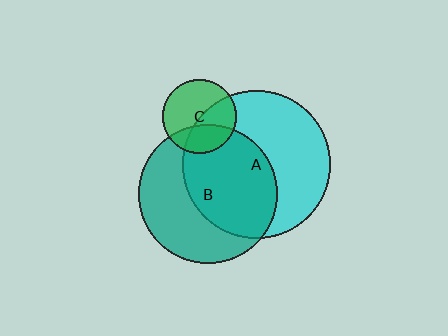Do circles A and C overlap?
Yes.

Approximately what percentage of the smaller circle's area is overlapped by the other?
Approximately 45%.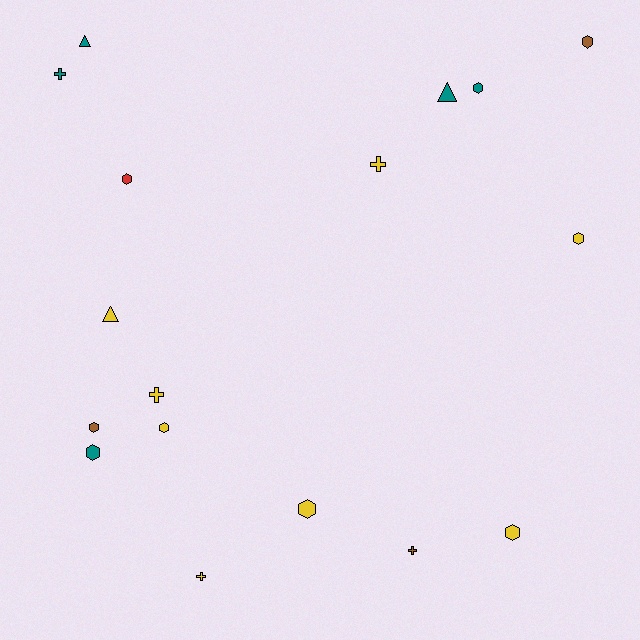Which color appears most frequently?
Yellow, with 8 objects.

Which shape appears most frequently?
Hexagon, with 9 objects.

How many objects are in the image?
There are 17 objects.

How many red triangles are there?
There are no red triangles.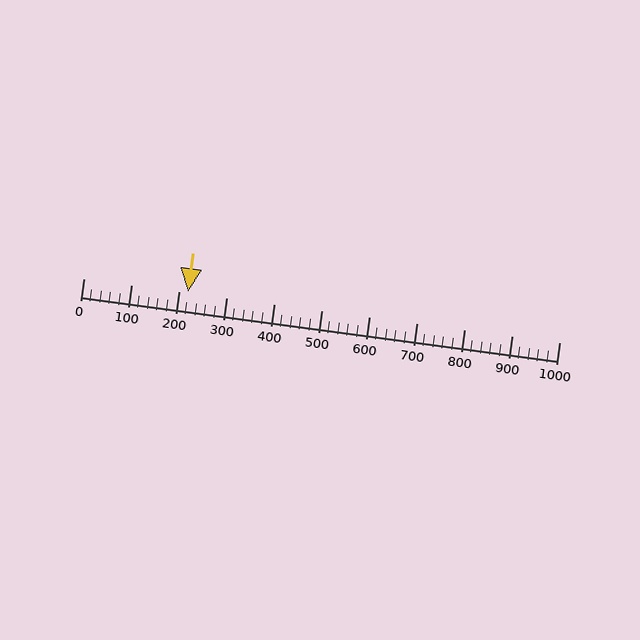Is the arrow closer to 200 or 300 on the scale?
The arrow is closer to 200.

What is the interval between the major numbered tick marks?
The major tick marks are spaced 100 units apart.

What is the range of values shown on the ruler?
The ruler shows values from 0 to 1000.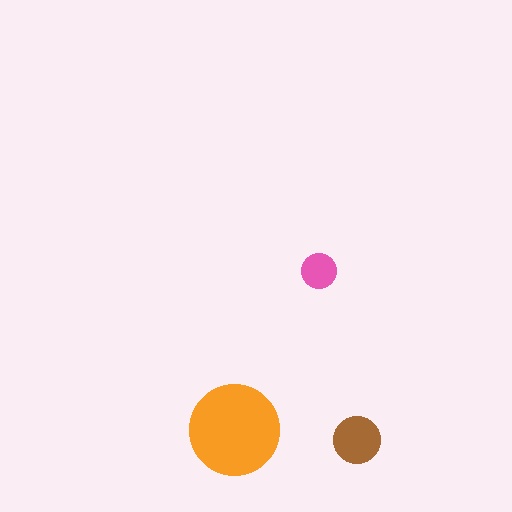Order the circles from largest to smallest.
the orange one, the brown one, the pink one.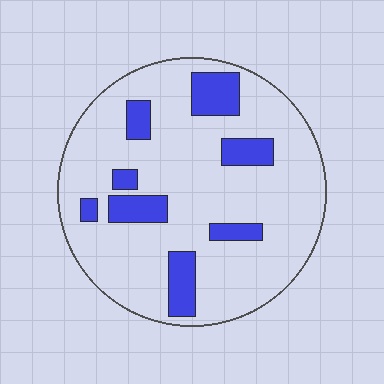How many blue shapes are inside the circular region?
8.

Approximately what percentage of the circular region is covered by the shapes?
Approximately 20%.